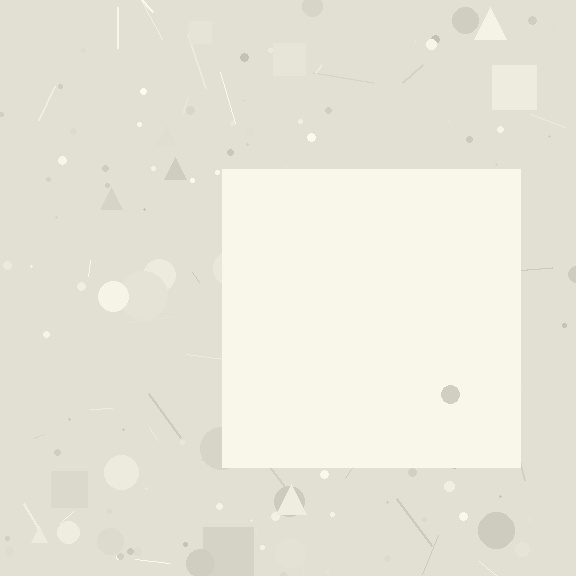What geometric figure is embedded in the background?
A square is embedded in the background.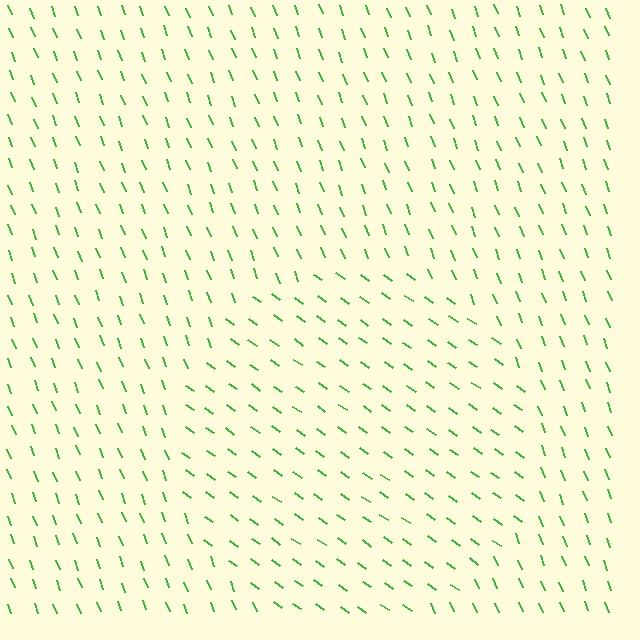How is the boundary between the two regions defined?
The boundary is defined purely by a change in line orientation (approximately 34 degrees difference). All lines are the same color and thickness.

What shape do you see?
I see a circle.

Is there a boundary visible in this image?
Yes, there is a texture boundary formed by a change in line orientation.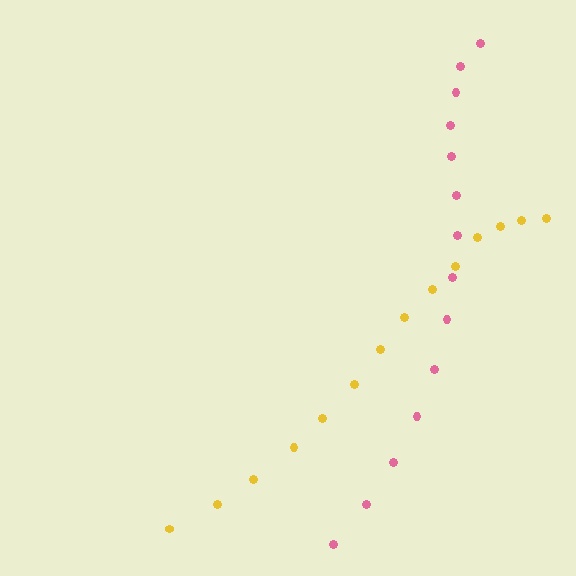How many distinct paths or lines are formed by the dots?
There are 2 distinct paths.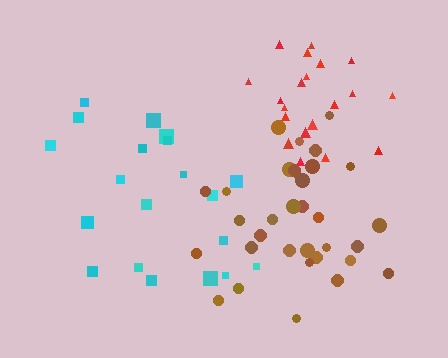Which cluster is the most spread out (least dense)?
Cyan.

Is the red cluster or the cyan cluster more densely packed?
Red.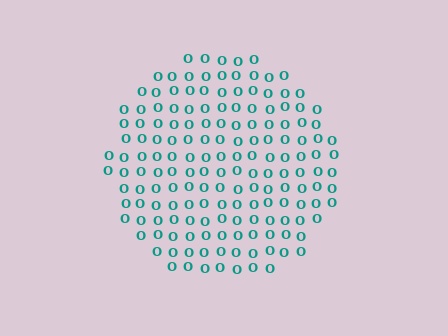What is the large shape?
The large shape is a circle.